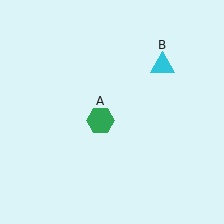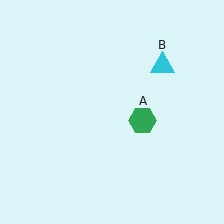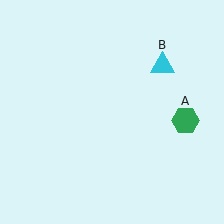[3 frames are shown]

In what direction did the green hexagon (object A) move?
The green hexagon (object A) moved right.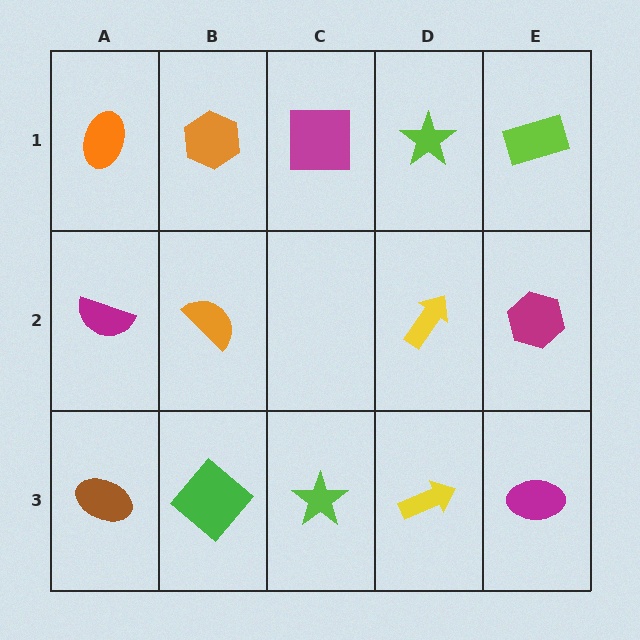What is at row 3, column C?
A lime star.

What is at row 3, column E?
A magenta ellipse.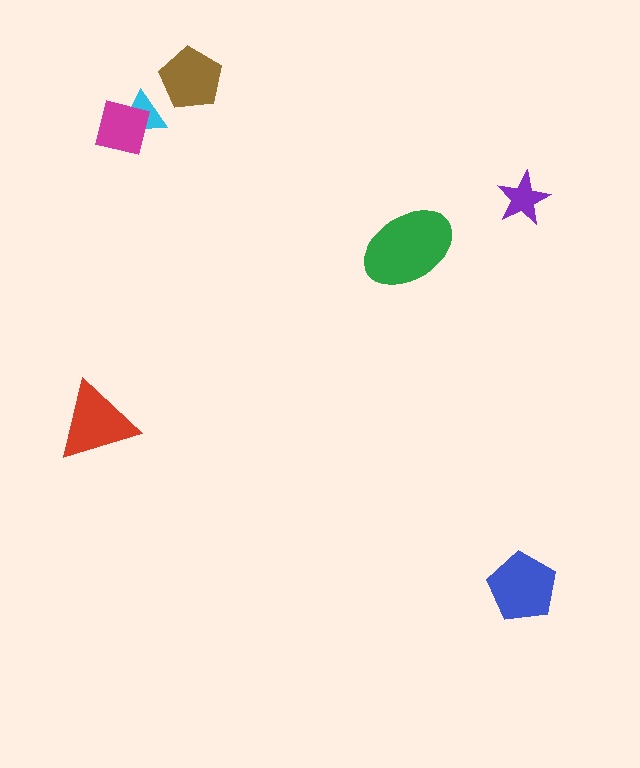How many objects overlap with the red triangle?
0 objects overlap with the red triangle.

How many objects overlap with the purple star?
0 objects overlap with the purple star.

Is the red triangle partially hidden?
No, no other shape covers it.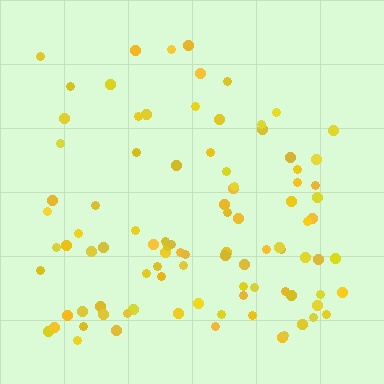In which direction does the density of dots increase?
From top to bottom, with the bottom side densest.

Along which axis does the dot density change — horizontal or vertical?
Vertical.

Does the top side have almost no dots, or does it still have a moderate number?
Still a moderate number, just noticeably fewer than the bottom.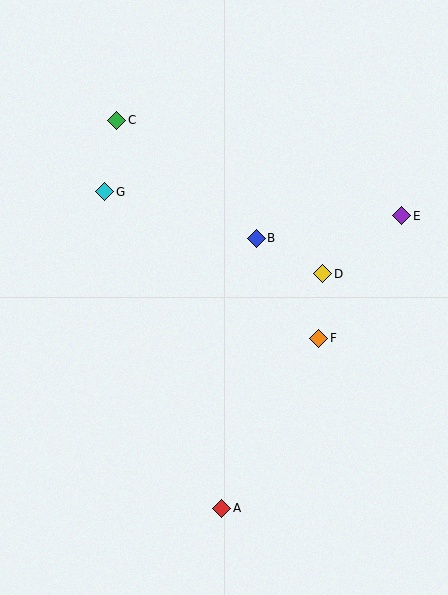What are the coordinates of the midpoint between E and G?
The midpoint between E and G is at (253, 204).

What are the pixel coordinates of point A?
Point A is at (222, 508).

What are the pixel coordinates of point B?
Point B is at (256, 238).